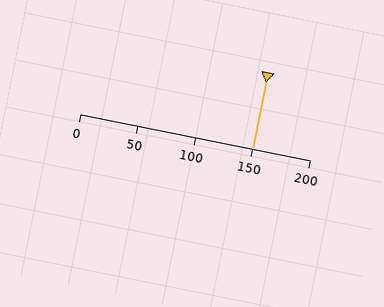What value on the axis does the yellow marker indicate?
The marker indicates approximately 150.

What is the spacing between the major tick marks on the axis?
The major ticks are spaced 50 apart.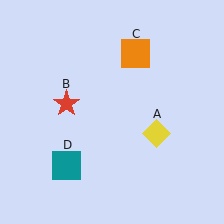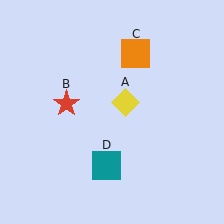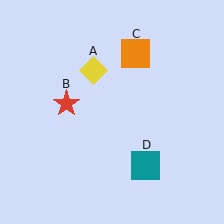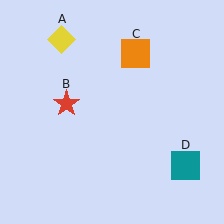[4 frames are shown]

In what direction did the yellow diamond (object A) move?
The yellow diamond (object A) moved up and to the left.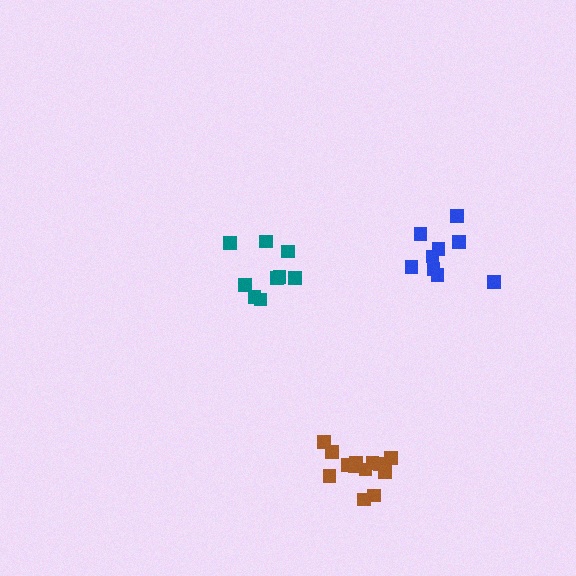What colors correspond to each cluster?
The clusters are colored: brown, blue, teal.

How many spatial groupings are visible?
There are 3 spatial groupings.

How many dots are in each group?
Group 1: 13 dots, Group 2: 9 dots, Group 3: 9 dots (31 total).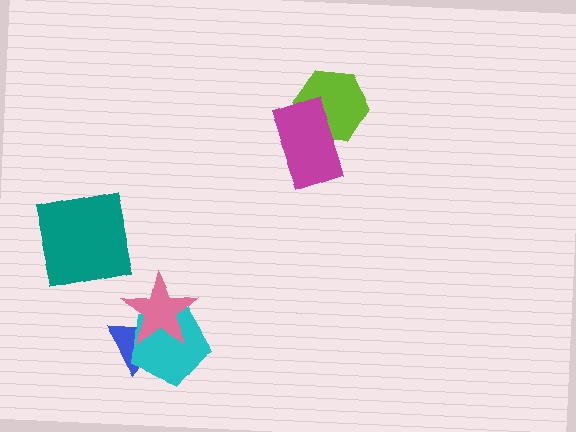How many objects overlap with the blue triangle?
2 objects overlap with the blue triangle.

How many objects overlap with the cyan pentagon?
2 objects overlap with the cyan pentagon.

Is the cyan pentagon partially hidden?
Yes, it is partially covered by another shape.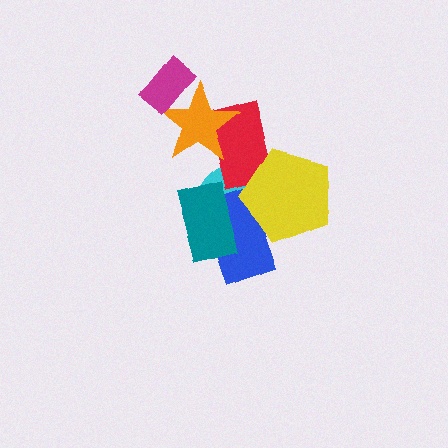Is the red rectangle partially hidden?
Yes, it is partially covered by another shape.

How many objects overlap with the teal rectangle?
2 objects overlap with the teal rectangle.